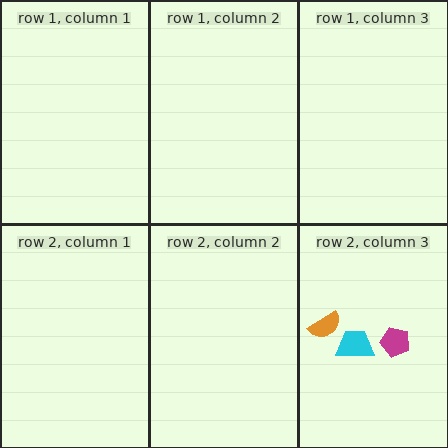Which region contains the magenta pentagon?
The row 2, column 3 region.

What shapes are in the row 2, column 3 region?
The orange semicircle, the cyan trapezoid, the magenta pentagon.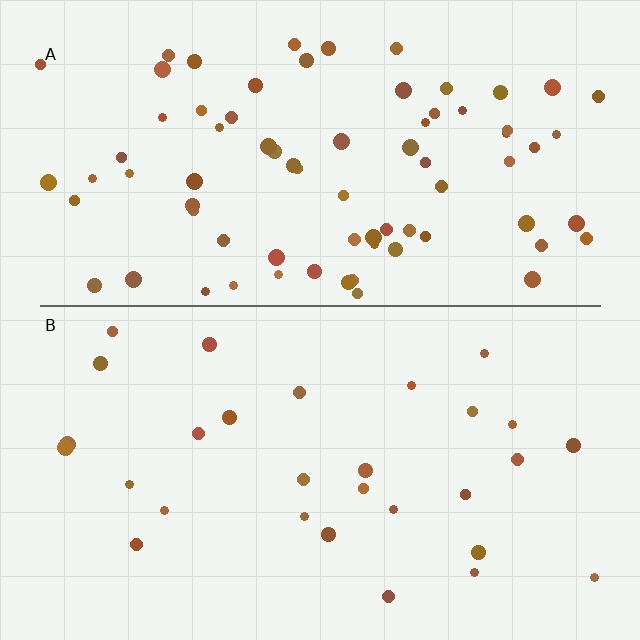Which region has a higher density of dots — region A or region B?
A (the top).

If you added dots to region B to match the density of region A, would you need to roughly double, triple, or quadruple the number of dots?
Approximately triple.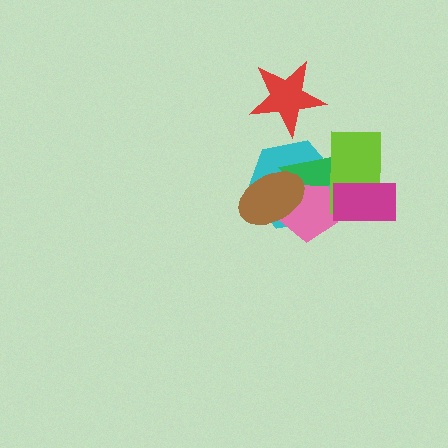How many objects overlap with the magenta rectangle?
2 objects overlap with the magenta rectangle.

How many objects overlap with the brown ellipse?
3 objects overlap with the brown ellipse.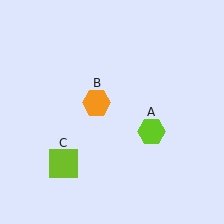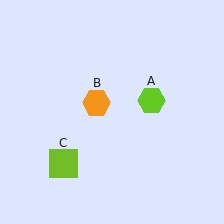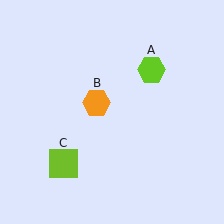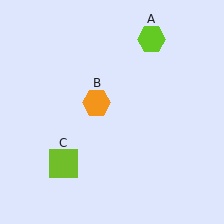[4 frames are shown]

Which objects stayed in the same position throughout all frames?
Orange hexagon (object B) and lime square (object C) remained stationary.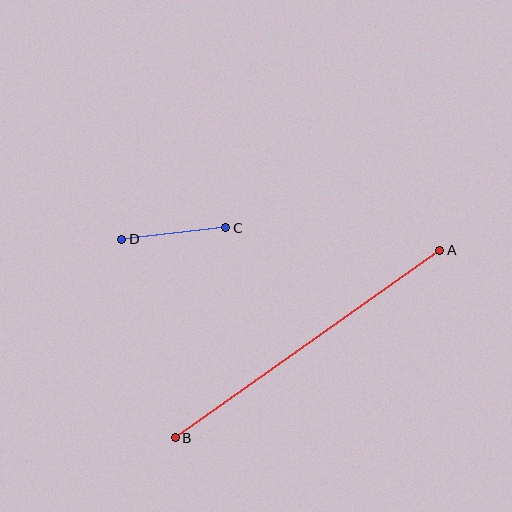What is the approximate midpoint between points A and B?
The midpoint is at approximately (308, 344) pixels.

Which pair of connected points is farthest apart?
Points A and B are farthest apart.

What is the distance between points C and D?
The distance is approximately 105 pixels.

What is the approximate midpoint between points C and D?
The midpoint is at approximately (174, 233) pixels.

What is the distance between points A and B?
The distance is approximately 325 pixels.